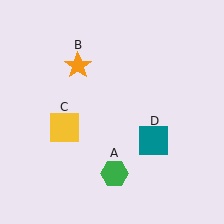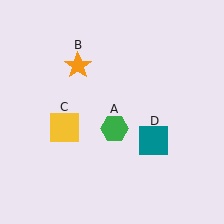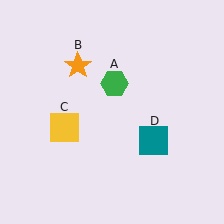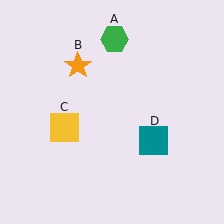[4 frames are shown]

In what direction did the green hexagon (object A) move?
The green hexagon (object A) moved up.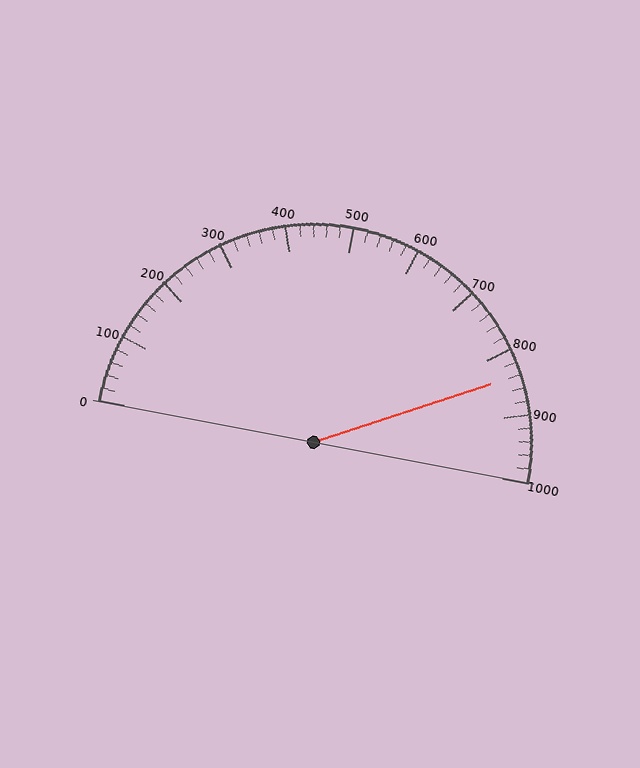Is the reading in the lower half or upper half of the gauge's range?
The reading is in the upper half of the range (0 to 1000).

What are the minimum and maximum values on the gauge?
The gauge ranges from 0 to 1000.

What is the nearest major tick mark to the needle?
The nearest major tick mark is 800.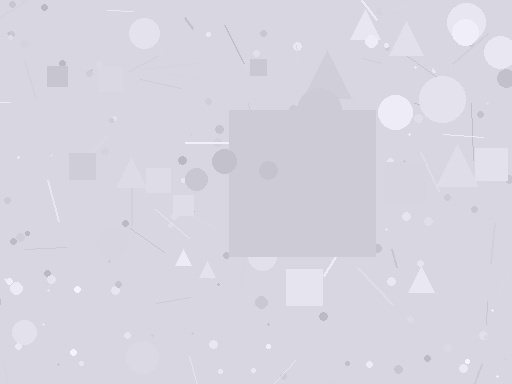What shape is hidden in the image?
A square is hidden in the image.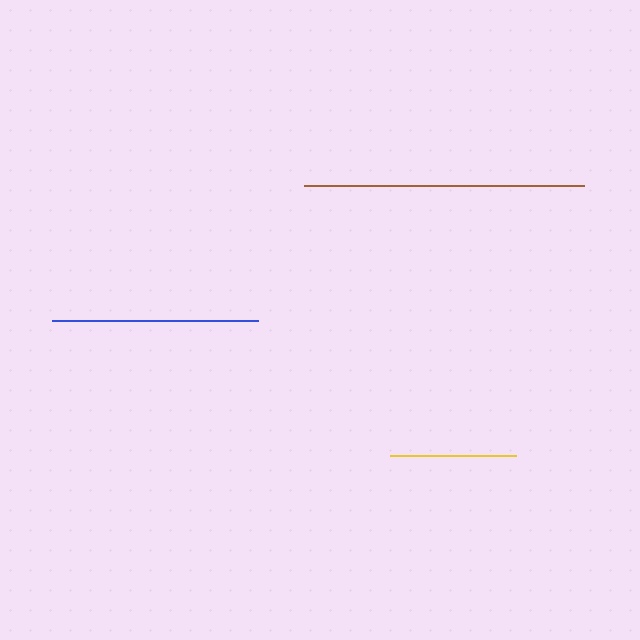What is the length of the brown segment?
The brown segment is approximately 280 pixels long.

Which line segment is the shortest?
The yellow line is the shortest at approximately 126 pixels.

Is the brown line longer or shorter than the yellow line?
The brown line is longer than the yellow line.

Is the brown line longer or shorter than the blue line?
The brown line is longer than the blue line.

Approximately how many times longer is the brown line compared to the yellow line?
The brown line is approximately 2.2 times the length of the yellow line.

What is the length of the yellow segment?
The yellow segment is approximately 126 pixels long.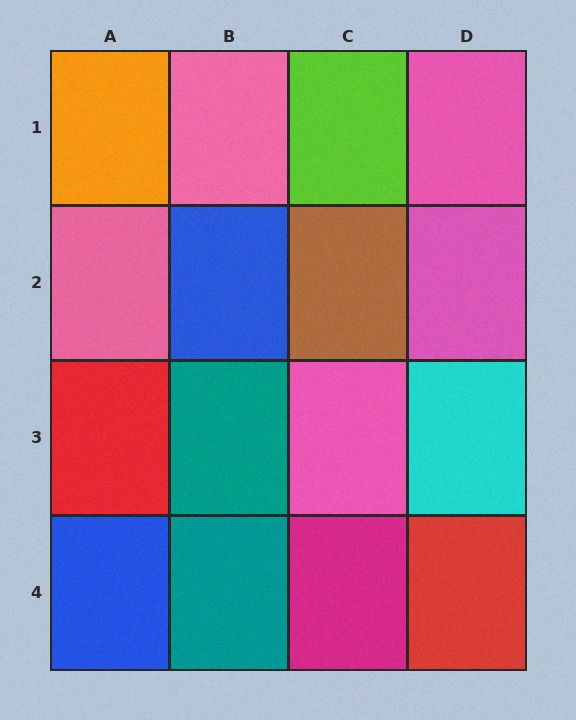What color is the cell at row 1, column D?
Pink.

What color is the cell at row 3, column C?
Pink.